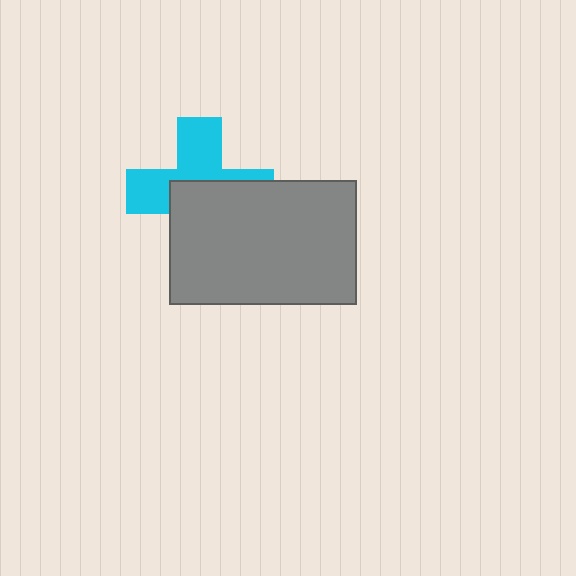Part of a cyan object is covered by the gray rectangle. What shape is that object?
It is a cross.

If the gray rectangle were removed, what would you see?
You would see the complete cyan cross.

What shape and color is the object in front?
The object in front is a gray rectangle.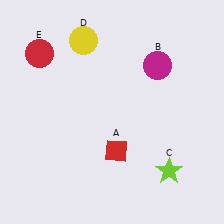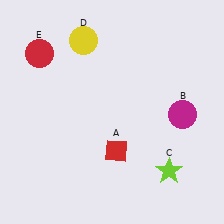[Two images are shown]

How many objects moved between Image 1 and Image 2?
1 object moved between the two images.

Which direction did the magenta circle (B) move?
The magenta circle (B) moved down.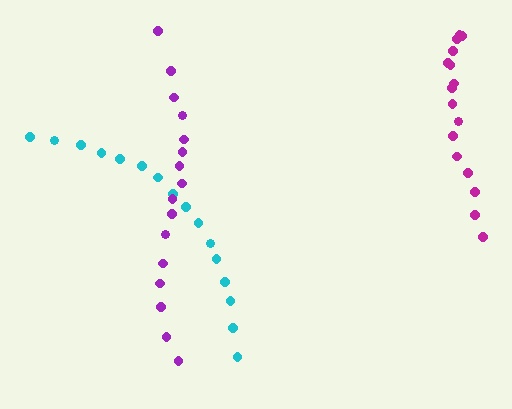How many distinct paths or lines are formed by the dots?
There are 3 distinct paths.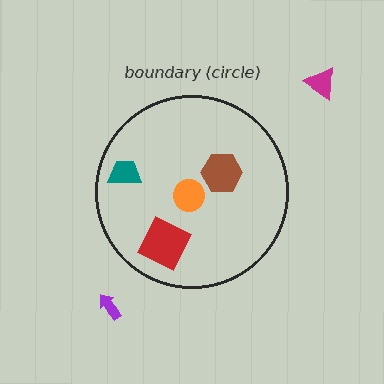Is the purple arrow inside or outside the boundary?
Outside.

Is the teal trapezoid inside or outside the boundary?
Inside.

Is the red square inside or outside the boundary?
Inside.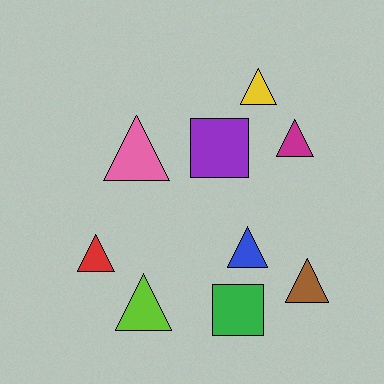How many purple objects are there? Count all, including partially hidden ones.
There is 1 purple object.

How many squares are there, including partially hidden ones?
There are 2 squares.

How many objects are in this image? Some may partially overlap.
There are 9 objects.